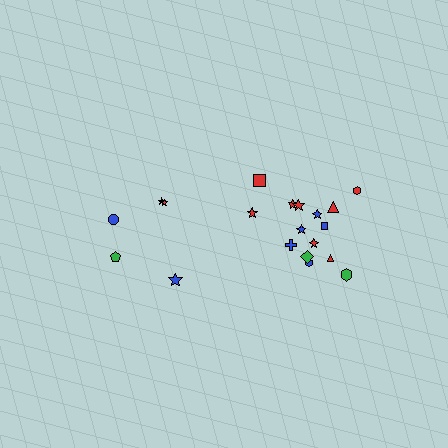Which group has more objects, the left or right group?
The right group.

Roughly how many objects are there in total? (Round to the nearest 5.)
Roughly 20 objects in total.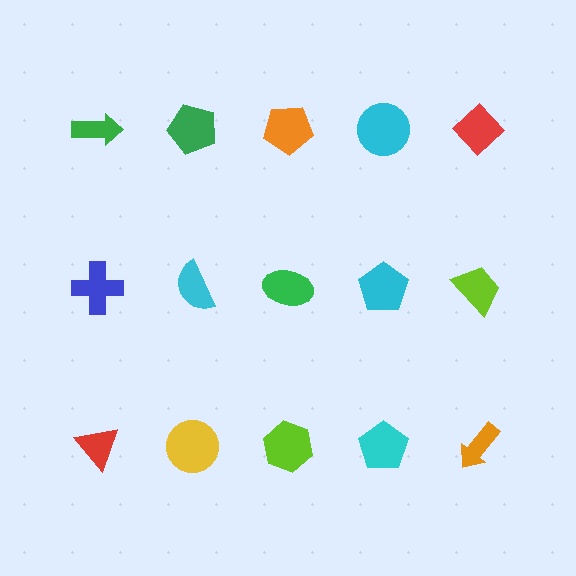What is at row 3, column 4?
A cyan pentagon.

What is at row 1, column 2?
A green pentagon.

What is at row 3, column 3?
A lime hexagon.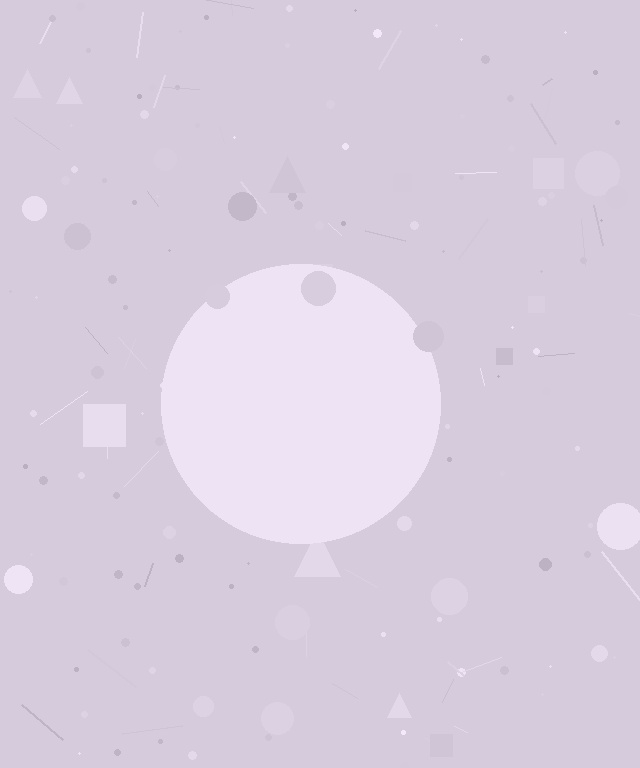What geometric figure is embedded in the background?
A circle is embedded in the background.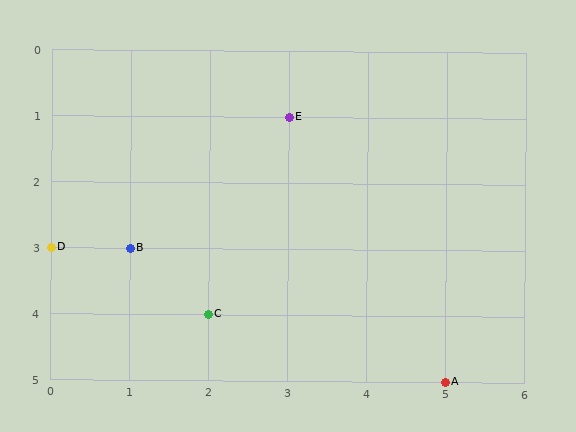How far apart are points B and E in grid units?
Points B and E are 2 columns and 2 rows apart (about 2.8 grid units diagonally).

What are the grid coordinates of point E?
Point E is at grid coordinates (3, 1).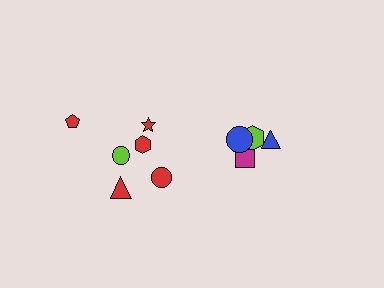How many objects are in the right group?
There are 4 objects.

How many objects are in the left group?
There are 6 objects.